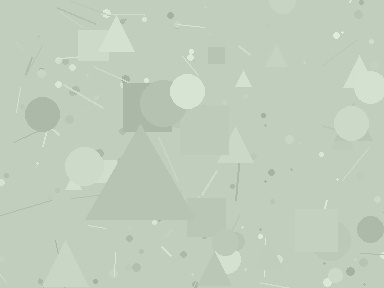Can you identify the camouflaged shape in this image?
The camouflaged shape is a triangle.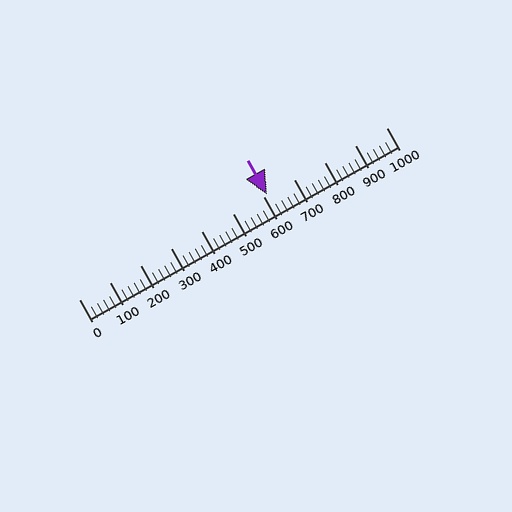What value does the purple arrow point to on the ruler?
The purple arrow points to approximately 611.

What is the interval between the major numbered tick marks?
The major tick marks are spaced 100 units apart.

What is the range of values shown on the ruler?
The ruler shows values from 0 to 1000.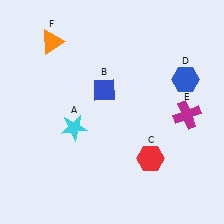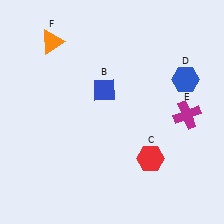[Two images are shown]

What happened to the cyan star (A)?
The cyan star (A) was removed in Image 2. It was in the bottom-left area of Image 1.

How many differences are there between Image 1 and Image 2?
There is 1 difference between the two images.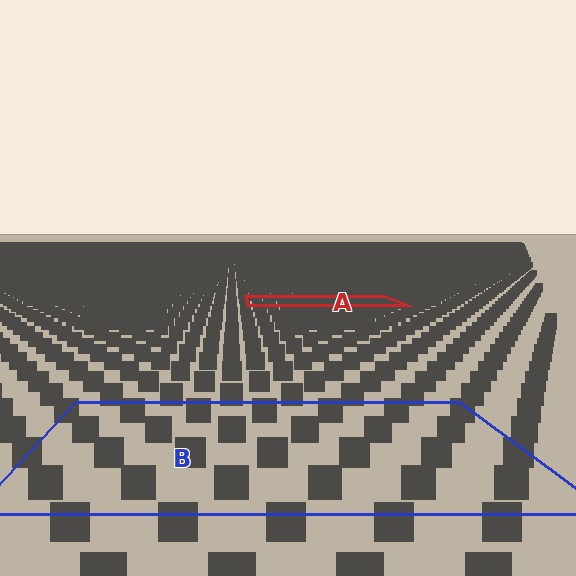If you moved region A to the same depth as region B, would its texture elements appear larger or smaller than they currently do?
They would appear larger. At a closer depth, the same texture elements are projected at a bigger on-screen size.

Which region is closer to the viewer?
Region B is closer. The texture elements there are larger and more spread out.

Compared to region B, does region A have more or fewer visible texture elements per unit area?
Region A has more texture elements per unit area — they are packed more densely because it is farther away.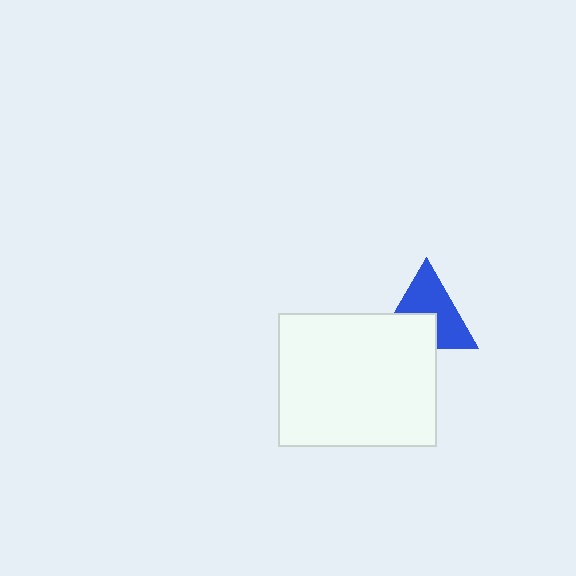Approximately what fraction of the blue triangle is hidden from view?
Roughly 40% of the blue triangle is hidden behind the white rectangle.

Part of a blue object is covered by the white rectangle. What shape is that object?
It is a triangle.